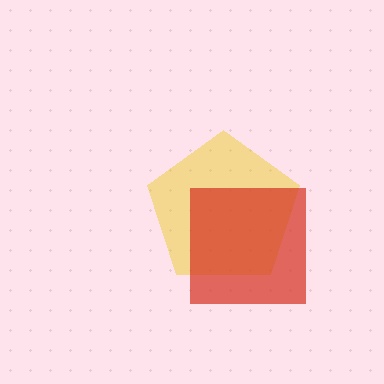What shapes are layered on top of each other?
The layered shapes are: a yellow pentagon, a red square.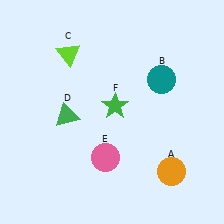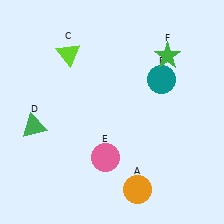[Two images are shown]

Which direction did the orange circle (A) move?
The orange circle (A) moved left.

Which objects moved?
The objects that moved are: the orange circle (A), the green triangle (D), the green star (F).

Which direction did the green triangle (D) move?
The green triangle (D) moved left.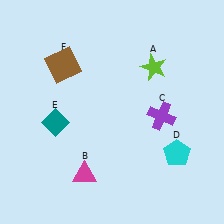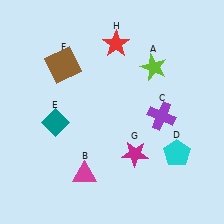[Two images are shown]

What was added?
A magenta star (G), a red star (H) were added in Image 2.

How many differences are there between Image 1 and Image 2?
There are 2 differences between the two images.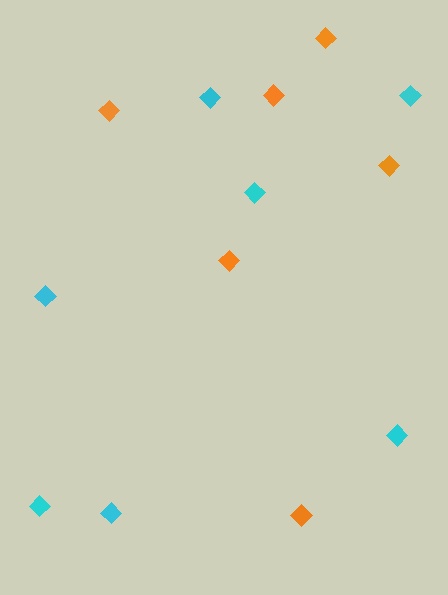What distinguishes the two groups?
There are 2 groups: one group of orange diamonds (6) and one group of cyan diamonds (7).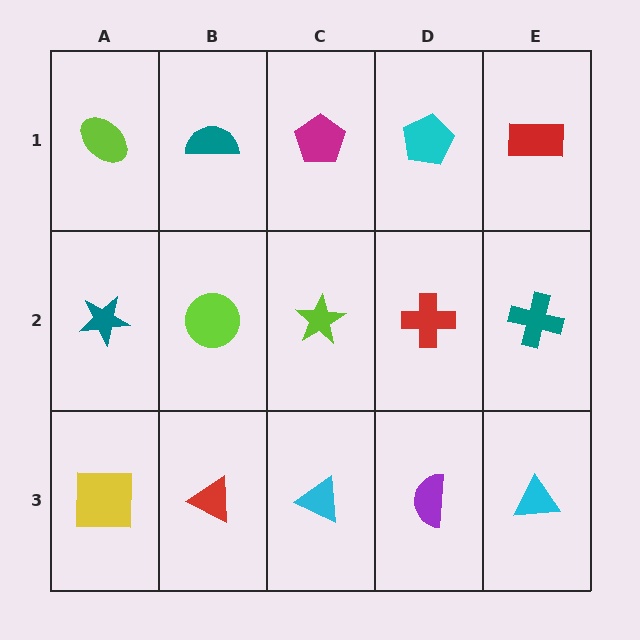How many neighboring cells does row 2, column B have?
4.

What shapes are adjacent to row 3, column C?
A lime star (row 2, column C), a red triangle (row 3, column B), a purple semicircle (row 3, column D).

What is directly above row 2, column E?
A red rectangle.